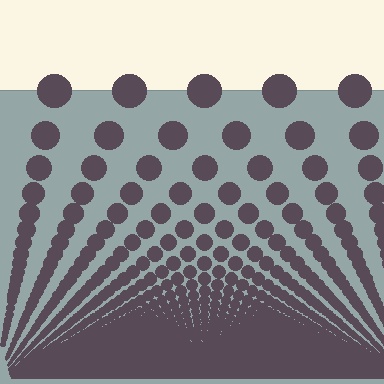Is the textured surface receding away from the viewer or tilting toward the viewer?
The surface appears to tilt toward the viewer. Texture elements get larger and sparser toward the top.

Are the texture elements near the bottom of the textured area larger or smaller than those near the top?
Smaller. The gradient is inverted — elements near the bottom are smaller and denser.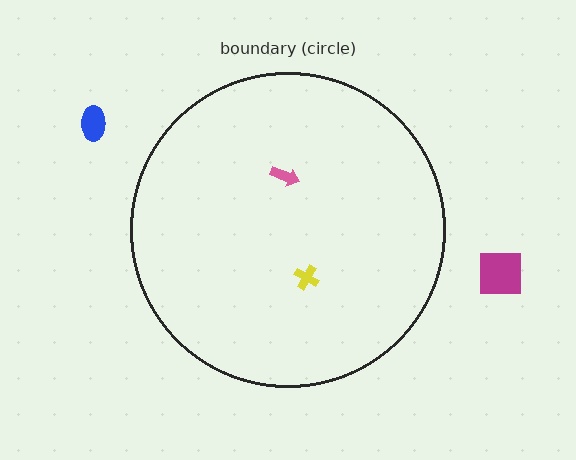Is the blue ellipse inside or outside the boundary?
Outside.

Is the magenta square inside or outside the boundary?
Outside.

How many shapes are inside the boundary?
2 inside, 2 outside.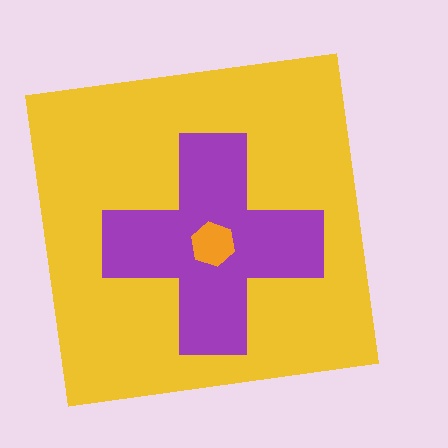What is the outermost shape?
The yellow square.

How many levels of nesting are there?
3.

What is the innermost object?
The orange hexagon.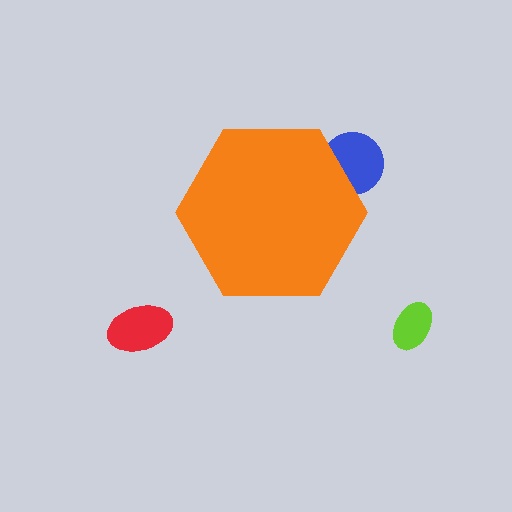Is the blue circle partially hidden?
Yes, the blue circle is partially hidden behind the orange hexagon.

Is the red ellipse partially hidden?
No, the red ellipse is fully visible.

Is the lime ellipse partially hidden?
No, the lime ellipse is fully visible.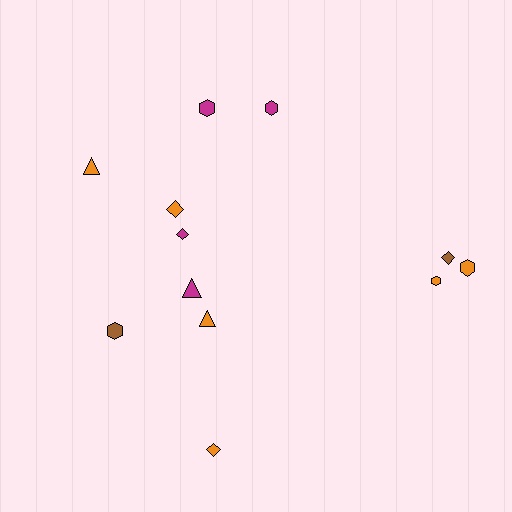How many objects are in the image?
There are 12 objects.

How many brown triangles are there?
There are no brown triangles.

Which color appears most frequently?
Orange, with 6 objects.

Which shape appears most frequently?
Hexagon, with 5 objects.